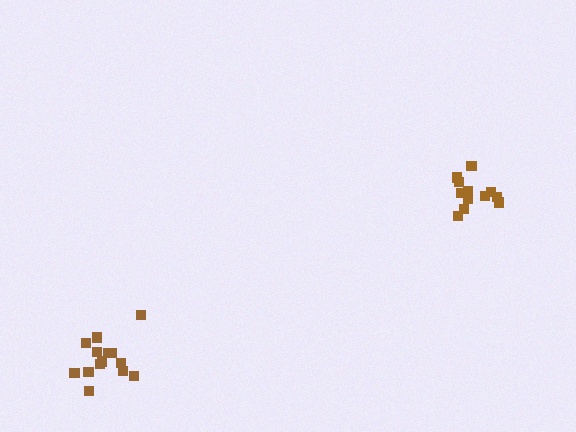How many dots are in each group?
Group 1: 12 dots, Group 2: 14 dots (26 total).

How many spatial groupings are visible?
There are 2 spatial groupings.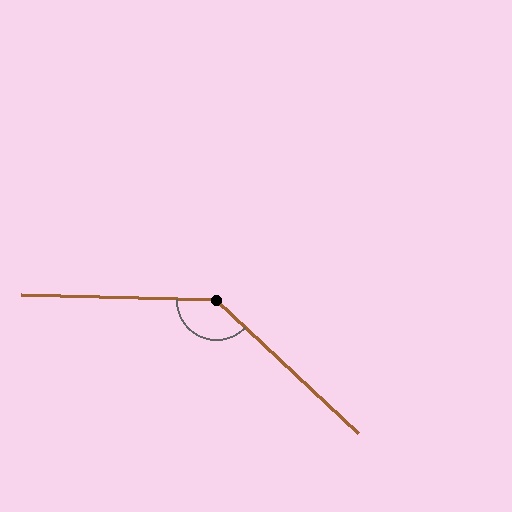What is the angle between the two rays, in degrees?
Approximately 139 degrees.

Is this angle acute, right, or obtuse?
It is obtuse.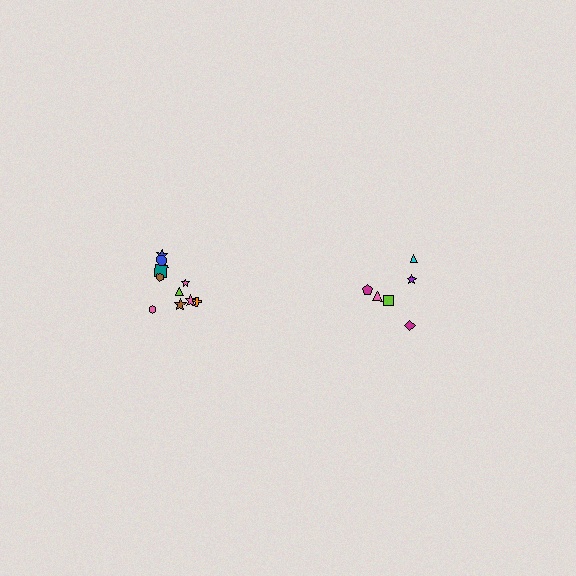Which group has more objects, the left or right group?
The left group.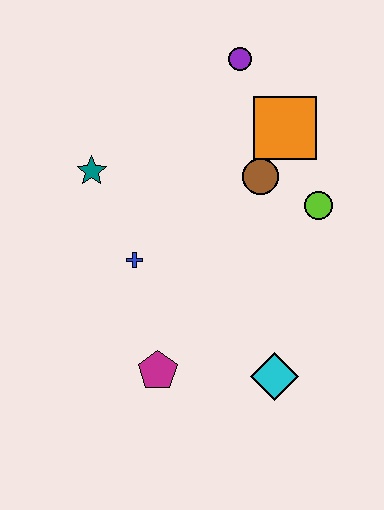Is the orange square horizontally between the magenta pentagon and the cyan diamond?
No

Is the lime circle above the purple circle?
No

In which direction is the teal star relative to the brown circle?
The teal star is to the left of the brown circle.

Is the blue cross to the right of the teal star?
Yes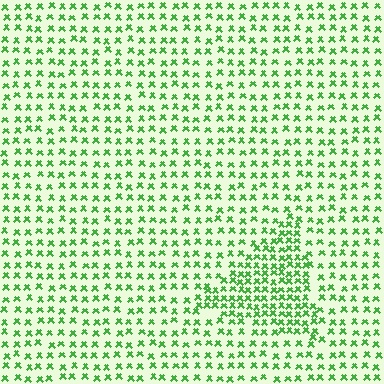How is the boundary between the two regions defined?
The boundary is defined by a change in element density (approximately 1.9x ratio). All elements are the same color, size, and shape.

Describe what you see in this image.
The image contains small green elements arranged at two different densities. A triangle-shaped region is visible where the elements are more densely packed than the surrounding area.